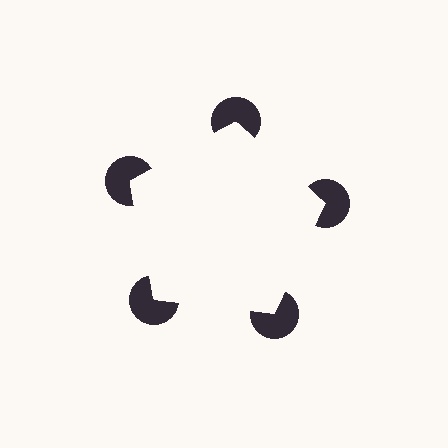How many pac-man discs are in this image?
There are 5 — one at each vertex of the illusory pentagon.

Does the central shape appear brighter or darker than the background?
It typically appears slightly brighter than the background, even though no actual brightness change is drawn.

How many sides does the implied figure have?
5 sides.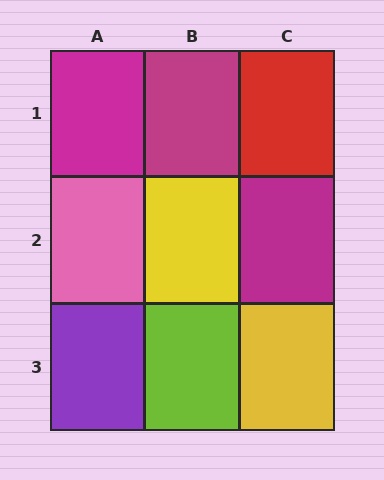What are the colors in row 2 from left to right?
Pink, yellow, magenta.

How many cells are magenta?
3 cells are magenta.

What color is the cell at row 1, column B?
Magenta.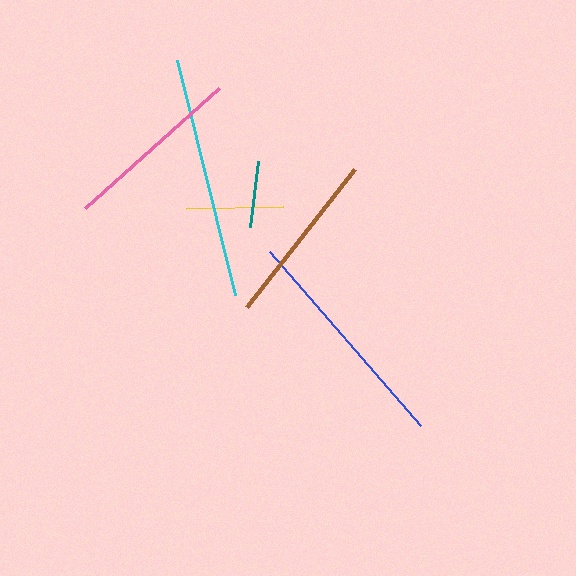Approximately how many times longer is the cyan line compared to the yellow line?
The cyan line is approximately 2.5 times the length of the yellow line.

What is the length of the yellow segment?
The yellow segment is approximately 97 pixels long.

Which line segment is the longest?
The cyan line is the longest at approximately 242 pixels.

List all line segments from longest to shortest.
From longest to shortest: cyan, blue, pink, brown, yellow, teal.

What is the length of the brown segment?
The brown segment is approximately 175 pixels long.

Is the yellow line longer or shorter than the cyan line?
The cyan line is longer than the yellow line.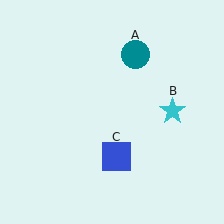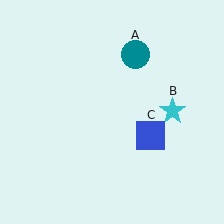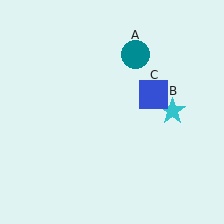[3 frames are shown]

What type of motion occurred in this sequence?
The blue square (object C) rotated counterclockwise around the center of the scene.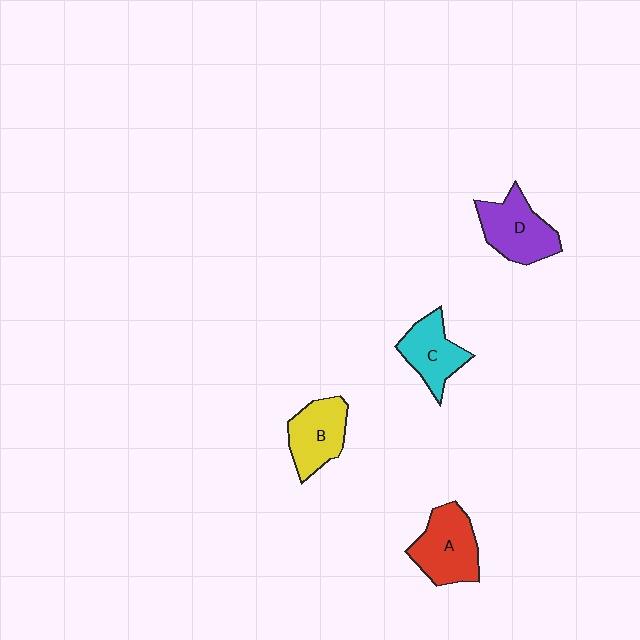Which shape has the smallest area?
Shape C (cyan).